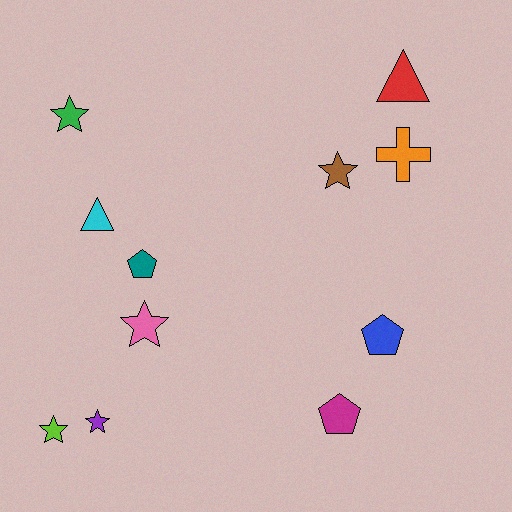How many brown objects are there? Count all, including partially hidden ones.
There is 1 brown object.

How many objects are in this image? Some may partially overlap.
There are 11 objects.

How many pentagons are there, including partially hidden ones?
There are 3 pentagons.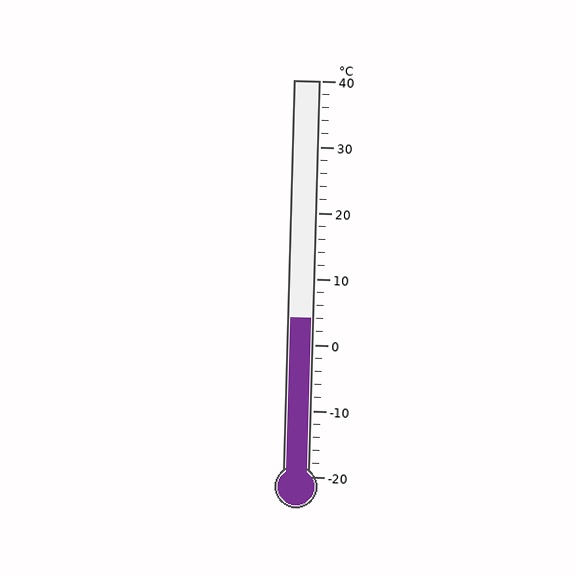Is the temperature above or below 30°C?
The temperature is below 30°C.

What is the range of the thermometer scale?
The thermometer scale ranges from -20°C to 40°C.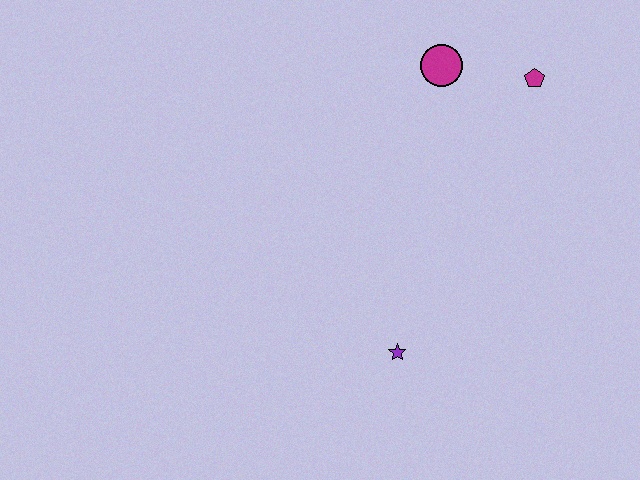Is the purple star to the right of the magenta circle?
No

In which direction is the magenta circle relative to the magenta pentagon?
The magenta circle is to the left of the magenta pentagon.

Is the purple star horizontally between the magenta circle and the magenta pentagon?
No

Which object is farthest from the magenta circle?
The purple star is farthest from the magenta circle.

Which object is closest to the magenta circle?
The magenta pentagon is closest to the magenta circle.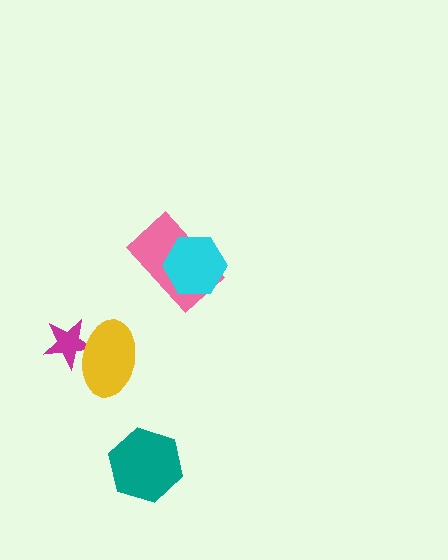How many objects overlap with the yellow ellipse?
1 object overlaps with the yellow ellipse.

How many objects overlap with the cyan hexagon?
1 object overlaps with the cyan hexagon.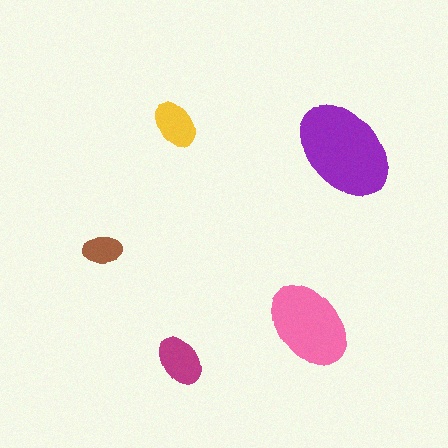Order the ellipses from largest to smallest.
the purple one, the pink one, the magenta one, the yellow one, the brown one.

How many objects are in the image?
There are 5 objects in the image.